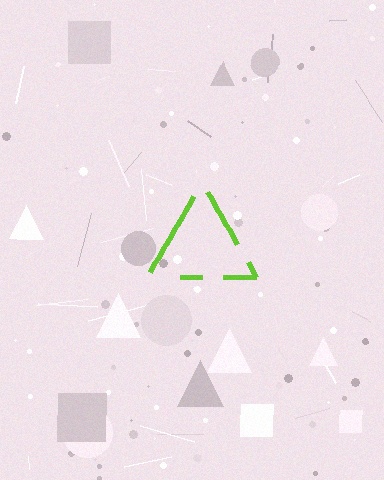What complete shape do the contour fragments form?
The contour fragments form a triangle.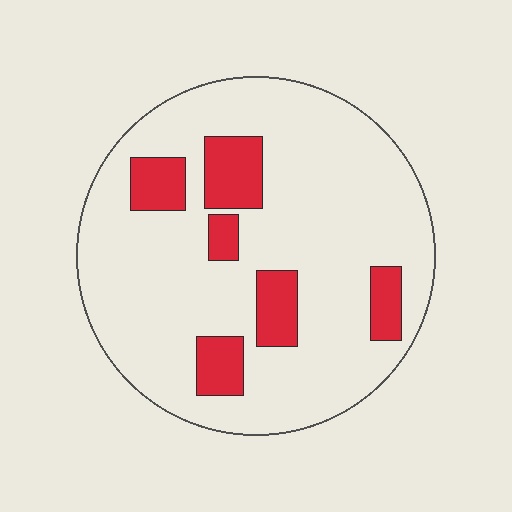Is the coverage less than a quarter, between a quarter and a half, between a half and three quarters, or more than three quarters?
Less than a quarter.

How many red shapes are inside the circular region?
6.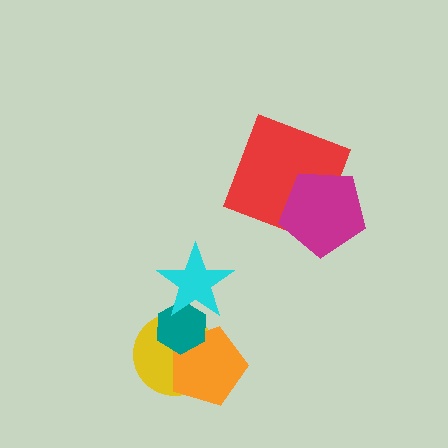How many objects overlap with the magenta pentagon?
1 object overlaps with the magenta pentagon.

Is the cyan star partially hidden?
No, no other shape covers it.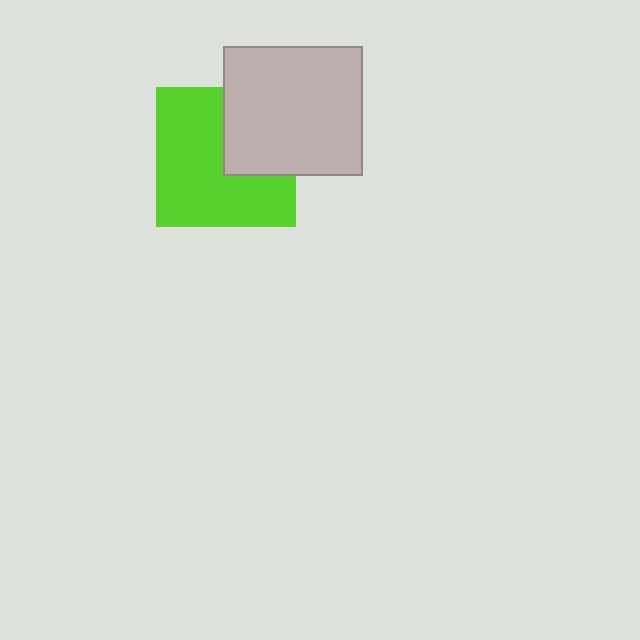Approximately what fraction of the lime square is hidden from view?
Roughly 32% of the lime square is hidden behind the light gray rectangle.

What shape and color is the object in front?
The object in front is a light gray rectangle.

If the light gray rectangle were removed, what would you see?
You would see the complete lime square.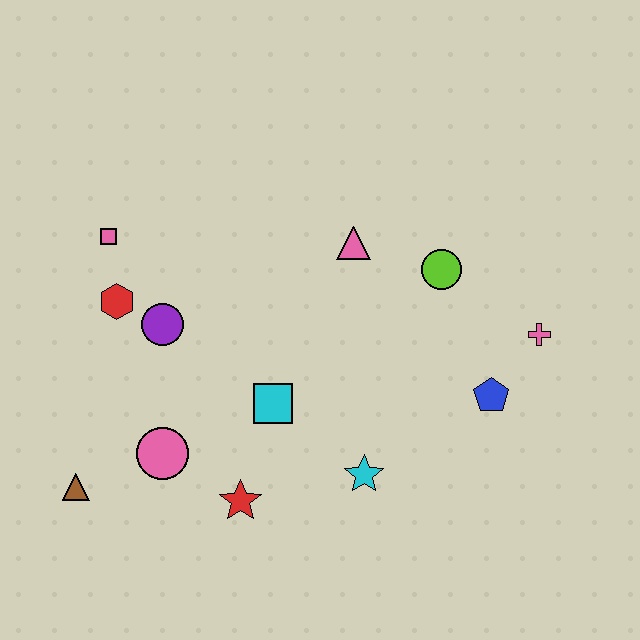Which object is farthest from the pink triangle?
The brown triangle is farthest from the pink triangle.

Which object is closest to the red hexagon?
The purple circle is closest to the red hexagon.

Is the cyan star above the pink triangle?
No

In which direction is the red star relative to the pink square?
The red star is below the pink square.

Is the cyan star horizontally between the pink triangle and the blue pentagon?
Yes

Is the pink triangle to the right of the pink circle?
Yes